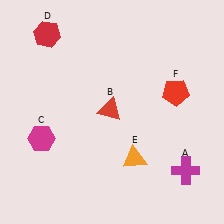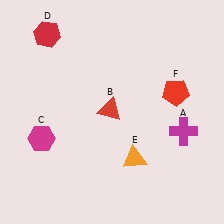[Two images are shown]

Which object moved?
The magenta cross (A) moved up.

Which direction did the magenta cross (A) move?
The magenta cross (A) moved up.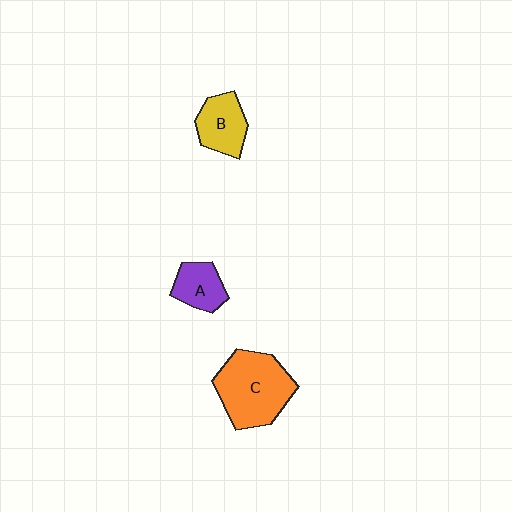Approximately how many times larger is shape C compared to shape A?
Approximately 2.2 times.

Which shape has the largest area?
Shape C (orange).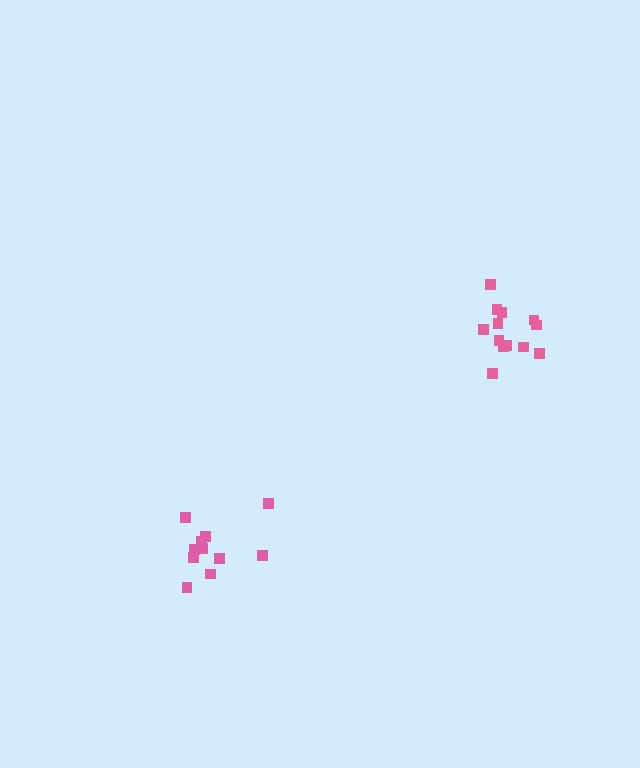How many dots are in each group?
Group 1: 13 dots, Group 2: 11 dots (24 total).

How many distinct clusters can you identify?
There are 2 distinct clusters.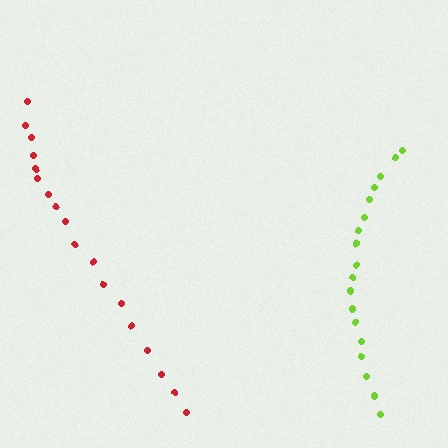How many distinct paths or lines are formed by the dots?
There are 2 distinct paths.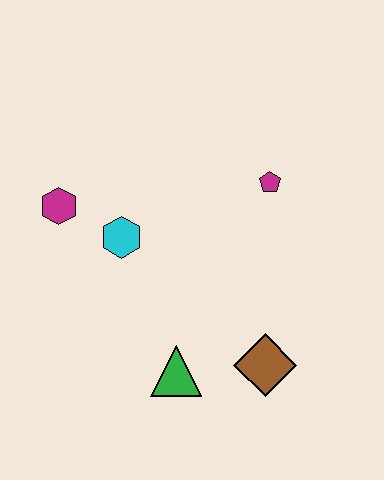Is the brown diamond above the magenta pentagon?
No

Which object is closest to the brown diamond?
The green triangle is closest to the brown diamond.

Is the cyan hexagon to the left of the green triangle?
Yes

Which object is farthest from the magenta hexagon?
The brown diamond is farthest from the magenta hexagon.